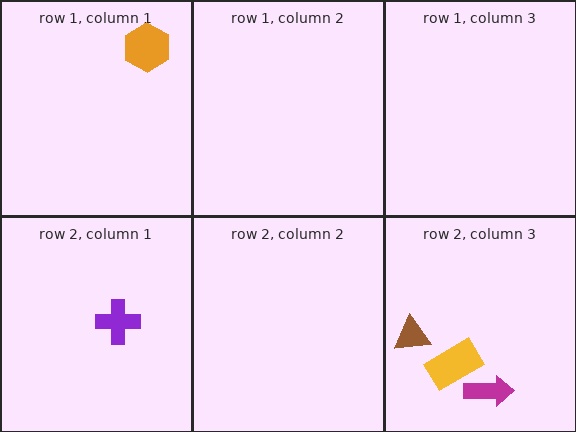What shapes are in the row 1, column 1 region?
The orange hexagon.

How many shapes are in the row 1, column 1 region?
1.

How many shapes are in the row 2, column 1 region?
1.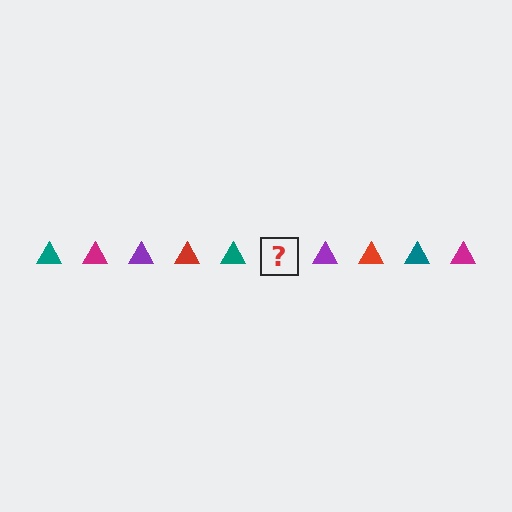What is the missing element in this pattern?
The missing element is a magenta triangle.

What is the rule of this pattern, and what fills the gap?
The rule is that the pattern cycles through teal, magenta, purple, red triangles. The gap should be filled with a magenta triangle.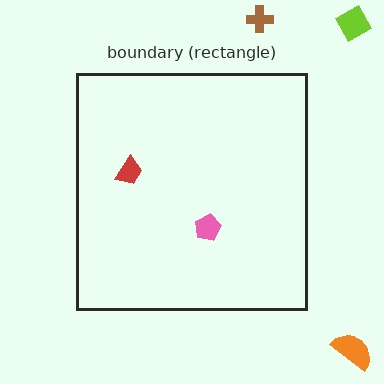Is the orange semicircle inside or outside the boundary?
Outside.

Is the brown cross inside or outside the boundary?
Outside.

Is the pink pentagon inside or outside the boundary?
Inside.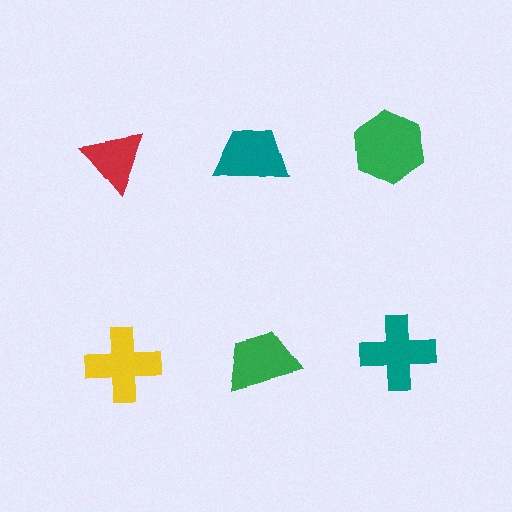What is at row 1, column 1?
A red triangle.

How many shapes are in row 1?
3 shapes.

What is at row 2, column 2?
A green trapezoid.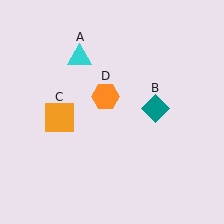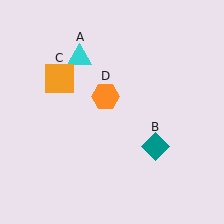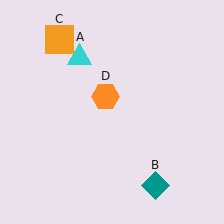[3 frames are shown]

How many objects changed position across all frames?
2 objects changed position: teal diamond (object B), orange square (object C).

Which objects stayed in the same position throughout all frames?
Cyan triangle (object A) and orange hexagon (object D) remained stationary.